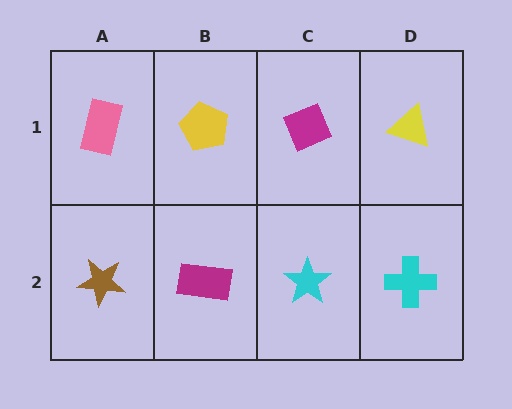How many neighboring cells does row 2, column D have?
2.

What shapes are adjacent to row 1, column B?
A magenta rectangle (row 2, column B), a pink rectangle (row 1, column A), a magenta diamond (row 1, column C).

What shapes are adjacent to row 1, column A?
A brown star (row 2, column A), a yellow pentagon (row 1, column B).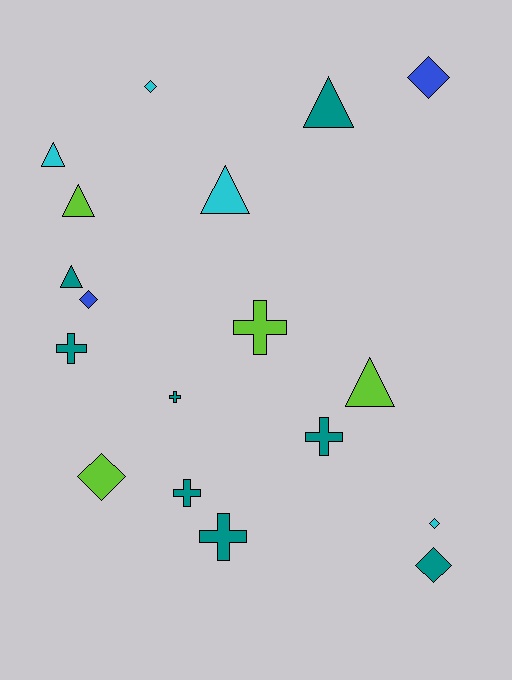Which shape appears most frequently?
Cross, with 6 objects.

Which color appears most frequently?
Teal, with 8 objects.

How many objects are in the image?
There are 18 objects.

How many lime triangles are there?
There are 2 lime triangles.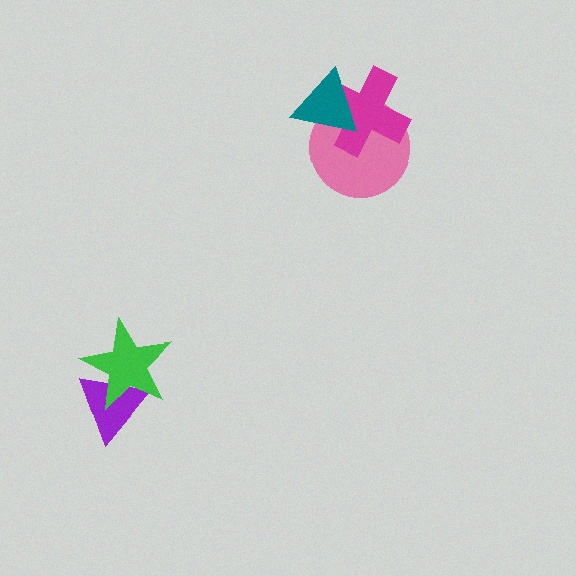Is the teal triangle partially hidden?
No, no other shape covers it.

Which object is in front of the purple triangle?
The green star is in front of the purple triangle.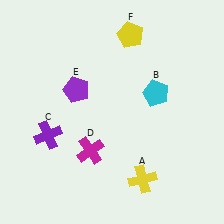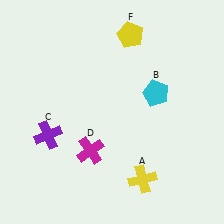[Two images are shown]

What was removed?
The purple pentagon (E) was removed in Image 2.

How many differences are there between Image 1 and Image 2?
There is 1 difference between the two images.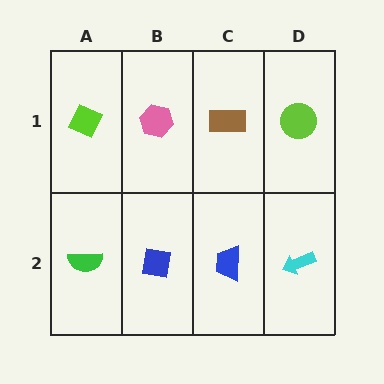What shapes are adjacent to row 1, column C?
A blue trapezoid (row 2, column C), a pink hexagon (row 1, column B), a lime circle (row 1, column D).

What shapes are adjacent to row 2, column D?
A lime circle (row 1, column D), a blue trapezoid (row 2, column C).